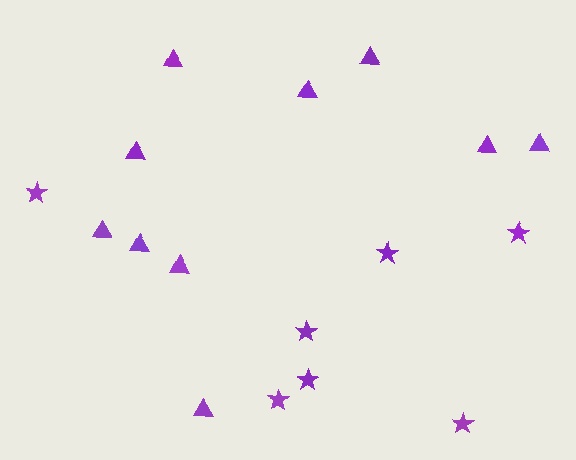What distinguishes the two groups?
There are 2 groups: one group of triangles (10) and one group of stars (7).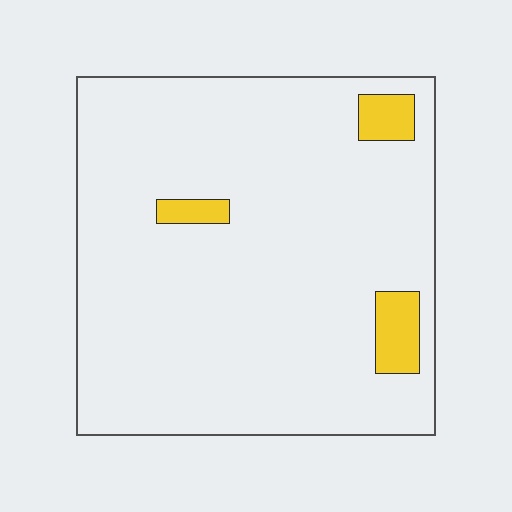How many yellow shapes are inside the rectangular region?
3.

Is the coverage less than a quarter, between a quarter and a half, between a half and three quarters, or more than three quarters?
Less than a quarter.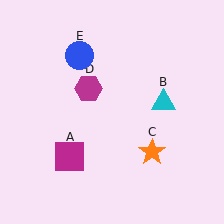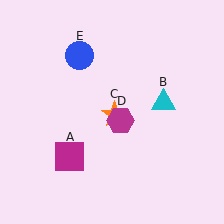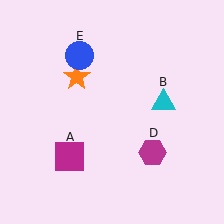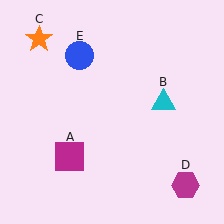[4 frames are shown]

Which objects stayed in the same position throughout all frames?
Magenta square (object A) and cyan triangle (object B) and blue circle (object E) remained stationary.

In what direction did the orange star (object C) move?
The orange star (object C) moved up and to the left.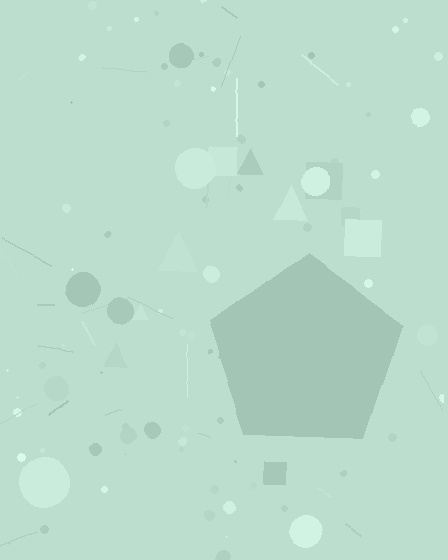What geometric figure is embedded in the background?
A pentagon is embedded in the background.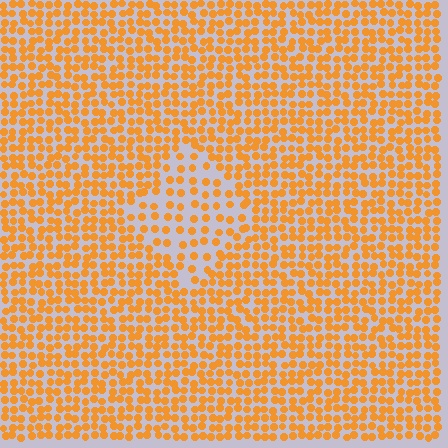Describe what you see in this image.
The image contains small orange elements arranged at two different densities. A diamond-shaped region is visible where the elements are less densely packed than the surrounding area.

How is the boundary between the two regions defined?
The boundary is defined by a change in element density (approximately 1.9x ratio). All elements are the same color, size, and shape.